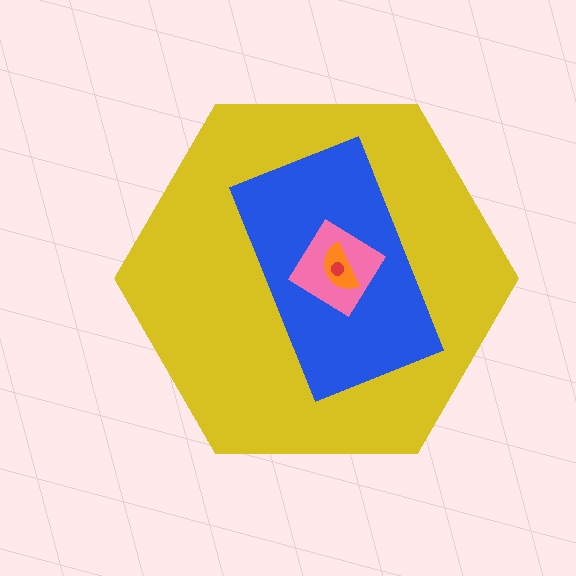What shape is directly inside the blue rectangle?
The pink diamond.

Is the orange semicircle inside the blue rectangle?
Yes.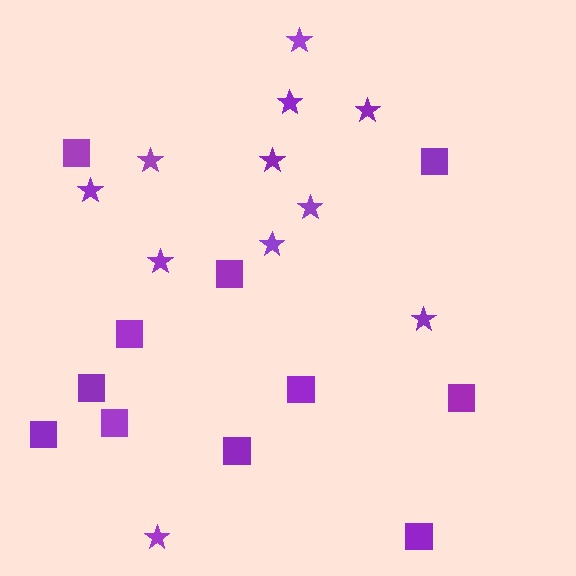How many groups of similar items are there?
There are 2 groups: one group of squares (11) and one group of stars (11).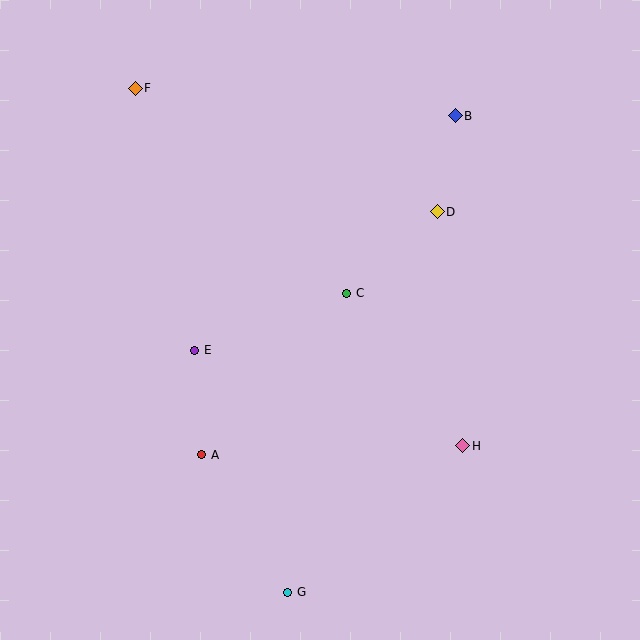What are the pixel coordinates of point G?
Point G is at (288, 592).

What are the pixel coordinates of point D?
Point D is at (437, 212).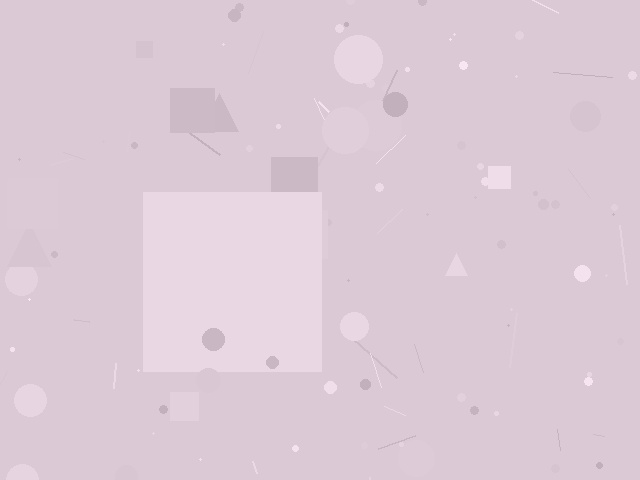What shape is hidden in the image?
A square is hidden in the image.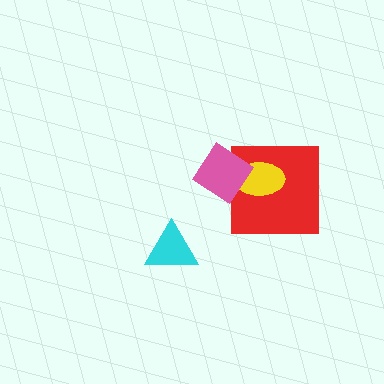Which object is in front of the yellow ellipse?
The pink diamond is in front of the yellow ellipse.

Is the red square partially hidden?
Yes, it is partially covered by another shape.